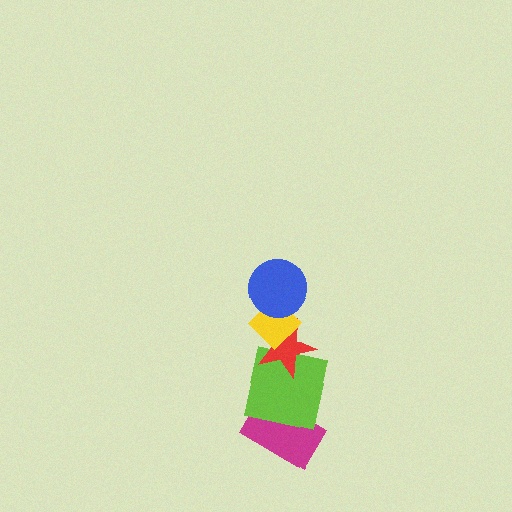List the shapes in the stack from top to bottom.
From top to bottom: the blue circle, the yellow diamond, the red star, the lime square, the magenta rectangle.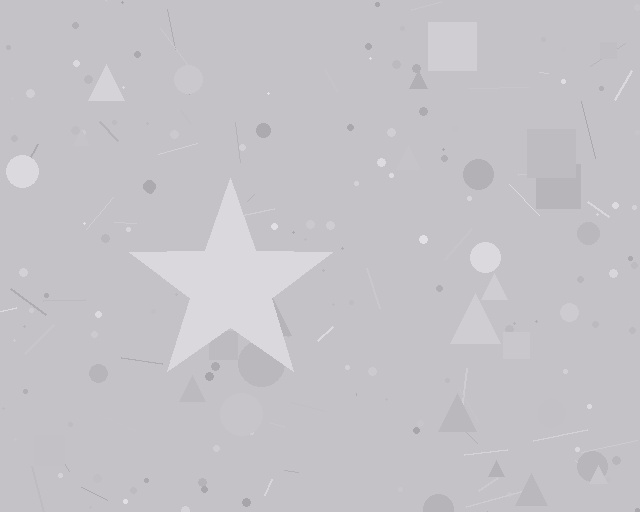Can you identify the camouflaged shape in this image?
The camouflaged shape is a star.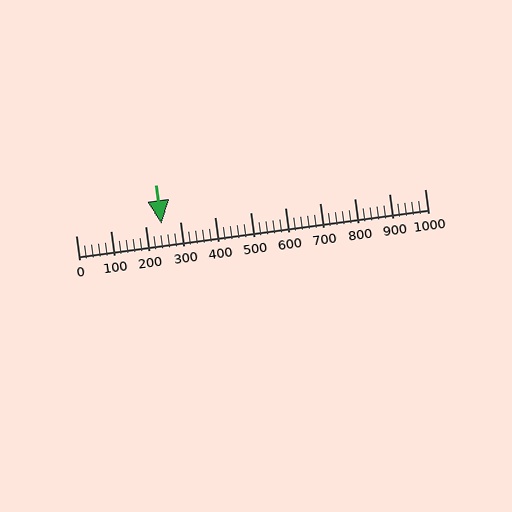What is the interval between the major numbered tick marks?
The major tick marks are spaced 100 units apart.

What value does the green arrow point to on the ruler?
The green arrow points to approximately 246.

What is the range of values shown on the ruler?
The ruler shows values from 0 to 1000.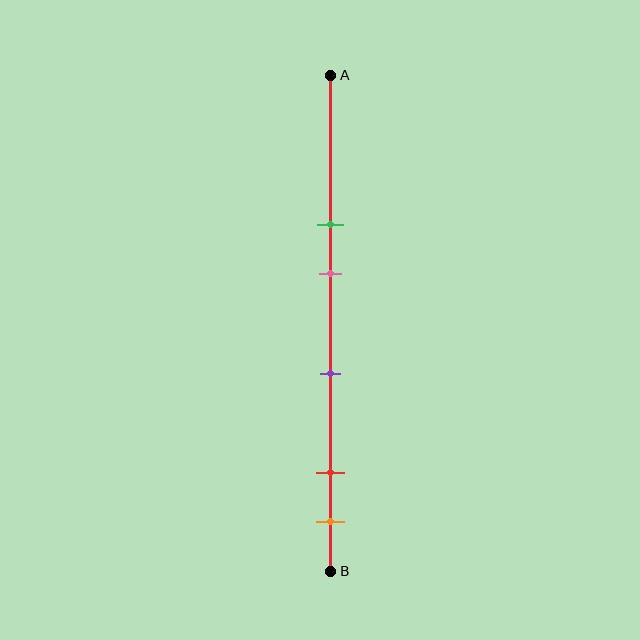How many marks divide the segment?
There are 5 marks dividing the segment.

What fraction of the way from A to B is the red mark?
The red mark is approximately 80% (0.8) of the way from A to B.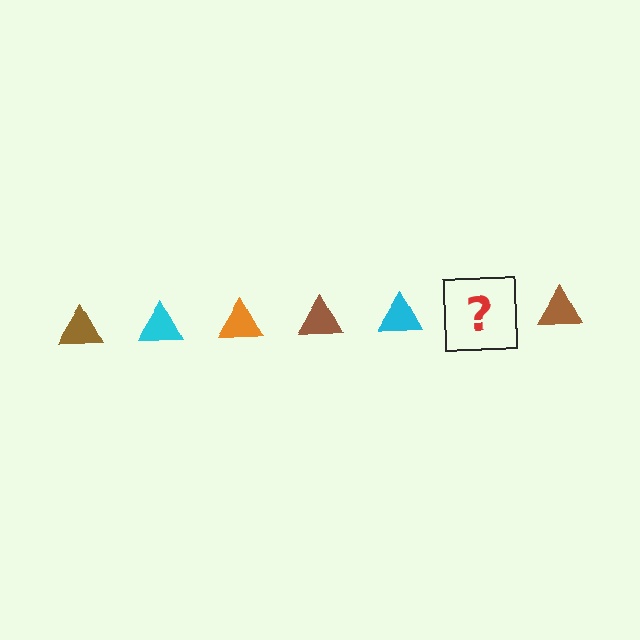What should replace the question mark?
The question mark should be replaced with an orange triangle.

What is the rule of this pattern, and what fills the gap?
The rule is that the pattern cycles through brown, cyan, orange triangles. The gap should be filled with an orange triangle.